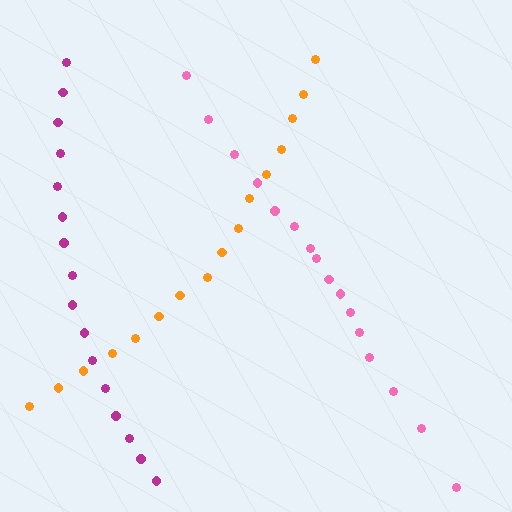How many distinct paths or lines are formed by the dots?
There are 3 distinct paths.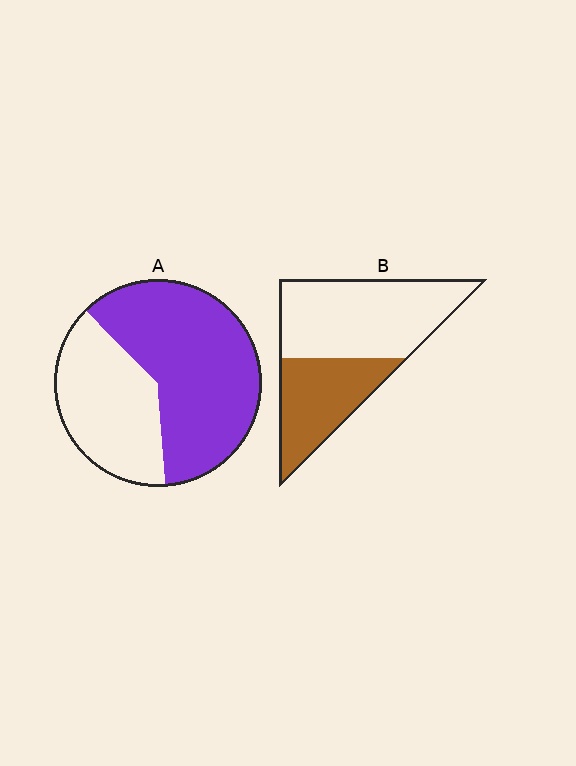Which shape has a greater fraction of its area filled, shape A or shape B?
Shape A.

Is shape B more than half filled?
No.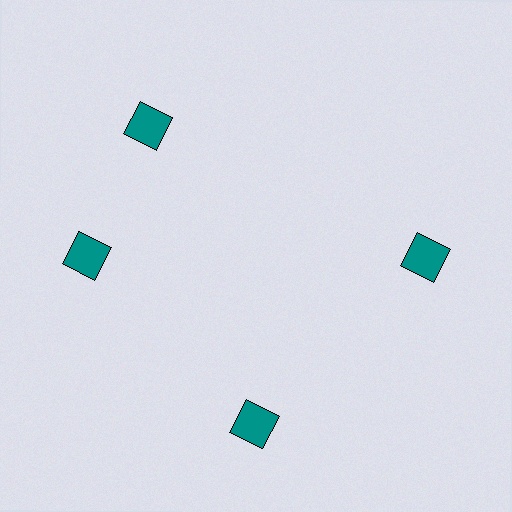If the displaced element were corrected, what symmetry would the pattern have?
It would have 4-fold rotational symmetry — the pattern would map onto itself every 90 degrees.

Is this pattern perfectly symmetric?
No. The 4 teal squares are arranged in a ring, but one element near the 12 o'clock position is rotated out of alignment along the ring, breaking the 4-fold rotational symmetry.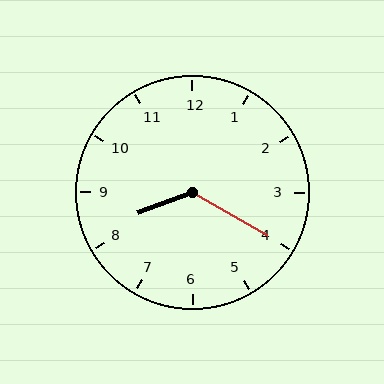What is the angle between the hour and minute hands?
Approximately 130 degrees.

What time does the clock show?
8:20.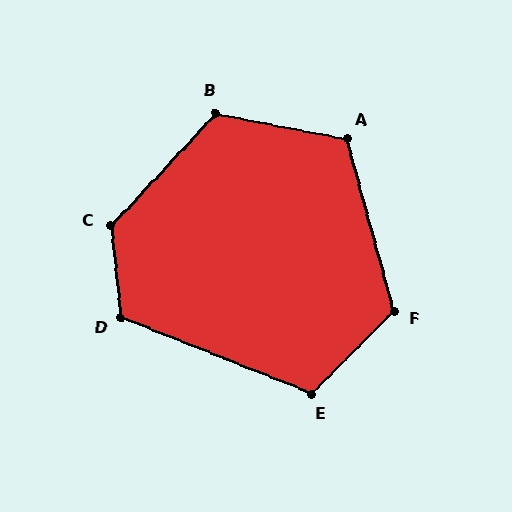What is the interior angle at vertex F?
Approximately 120 degrees (obtuse).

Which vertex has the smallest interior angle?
E, at approximately 113 degrees.